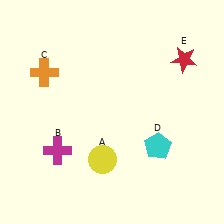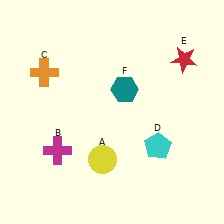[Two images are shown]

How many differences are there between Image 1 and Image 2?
There is 1 difference between the two images.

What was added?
A teal hexagon (F) was added in Image 2.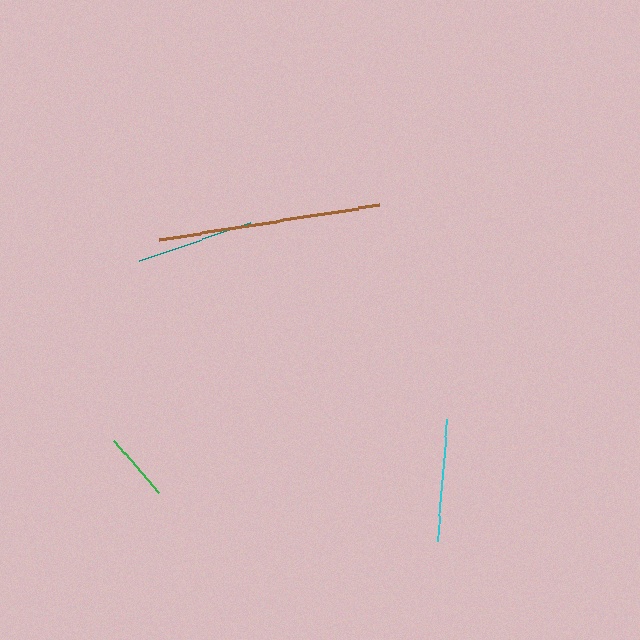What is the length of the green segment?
The green segment is approximately 70 pixels long.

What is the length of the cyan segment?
The cyan segment is approximately 121 pixels long.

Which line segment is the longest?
The brown line is the longest at approximately 223 pixels.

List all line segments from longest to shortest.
From longest to shortest: brown, cyan, teal, green.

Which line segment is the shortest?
The green line is the shortest at approximately 70 pixels.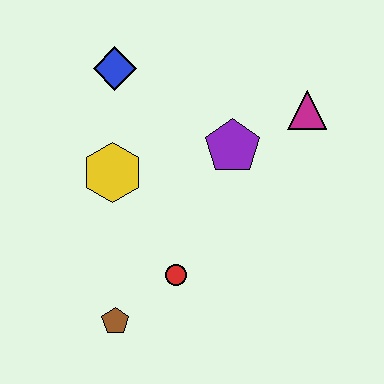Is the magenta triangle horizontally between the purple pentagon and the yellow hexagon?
No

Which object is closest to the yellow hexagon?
The blue diamond is closest to the yellow hexagon.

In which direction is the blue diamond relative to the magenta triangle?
The blue diamond is to the left of the magenta triangle.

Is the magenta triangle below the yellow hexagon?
No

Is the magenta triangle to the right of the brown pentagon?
Yes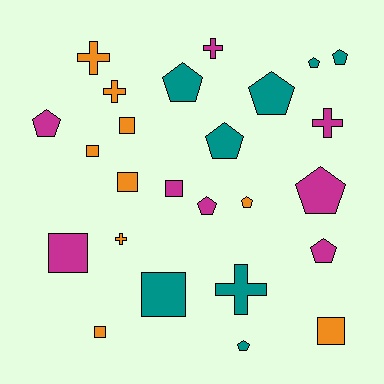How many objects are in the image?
There are 25 objects.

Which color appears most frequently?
Orange, with 9 objects.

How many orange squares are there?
There are 5 orange squares.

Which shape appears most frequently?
Pentagon, with 11 objects.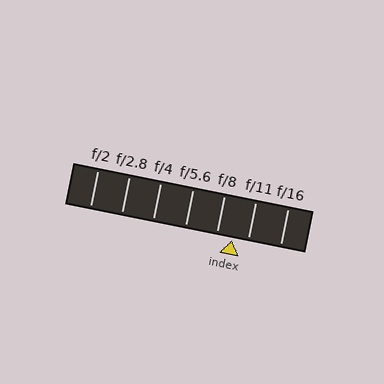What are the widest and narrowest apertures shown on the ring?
The widest aperture shown is f/2 and the narrowest is f/16.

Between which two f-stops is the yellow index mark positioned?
The index mark is between f/8 and f/11.